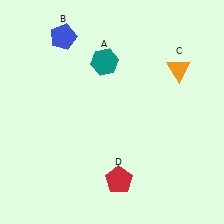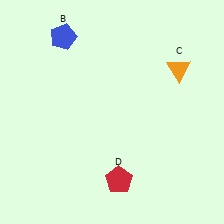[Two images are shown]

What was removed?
The teal hexagon (A) was removed in Image 2.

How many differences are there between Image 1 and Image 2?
There is 1 difference between the two images.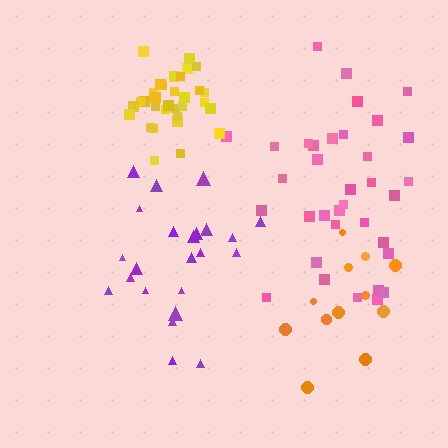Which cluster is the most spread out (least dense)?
Orange.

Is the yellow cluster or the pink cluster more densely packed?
Yellow.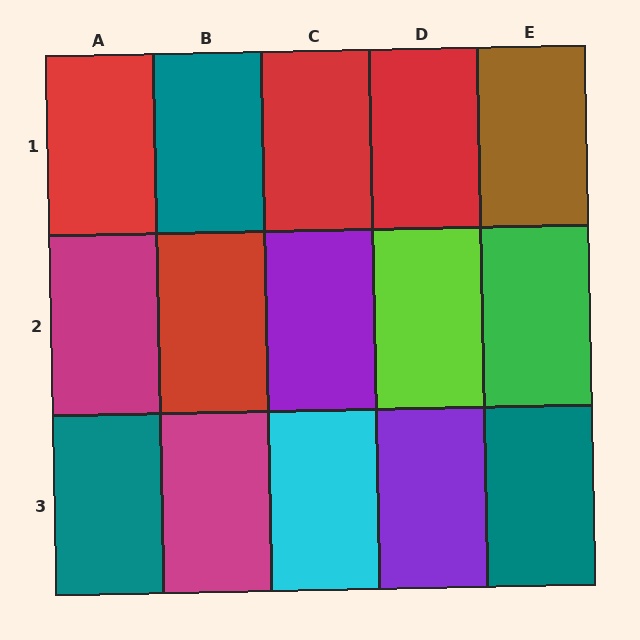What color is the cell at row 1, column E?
Brown.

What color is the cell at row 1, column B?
Teal.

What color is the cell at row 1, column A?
Red.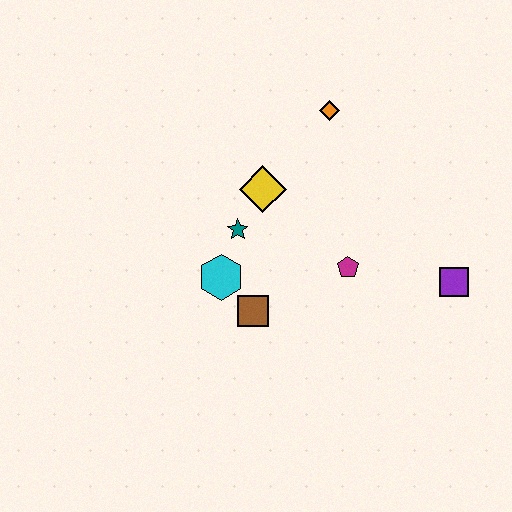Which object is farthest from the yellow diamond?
The purple square is farthest from the yellow diamond.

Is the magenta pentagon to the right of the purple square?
No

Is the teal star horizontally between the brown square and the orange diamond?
No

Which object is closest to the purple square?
The magenta pentagon is closest to the purple square.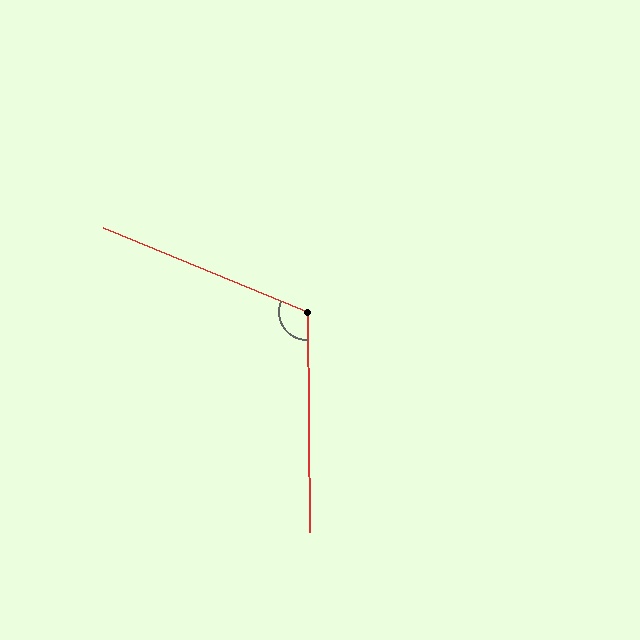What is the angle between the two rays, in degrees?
Approximately 113 degrees.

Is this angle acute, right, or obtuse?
It is obtuse.